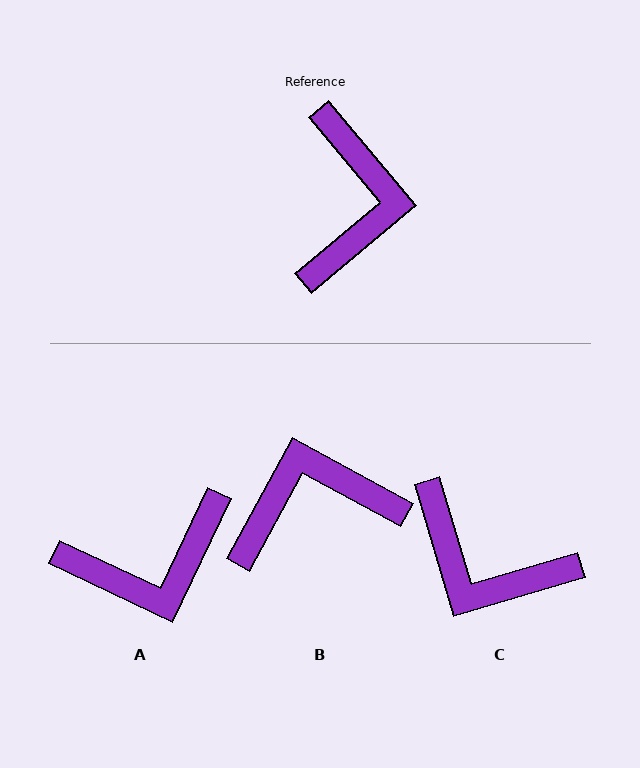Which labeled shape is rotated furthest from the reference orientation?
C, about 114 degrees away.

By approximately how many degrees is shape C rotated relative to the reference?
Approximately 114 degrees clockwise.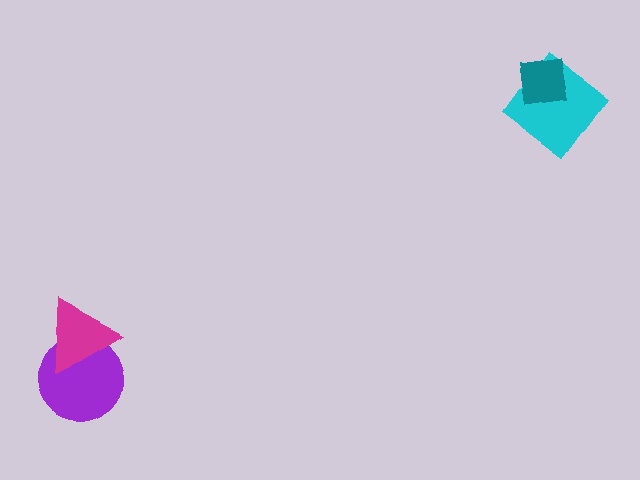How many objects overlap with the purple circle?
1 object overlaps with the purple circle.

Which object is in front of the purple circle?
The magenta triangle is in front of the purple circle.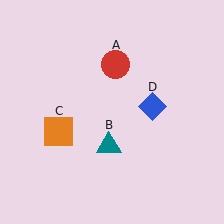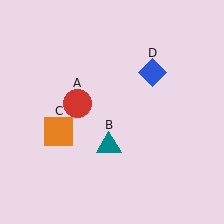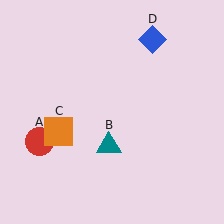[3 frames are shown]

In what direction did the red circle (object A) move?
The red circle (object A) moved down and to the left.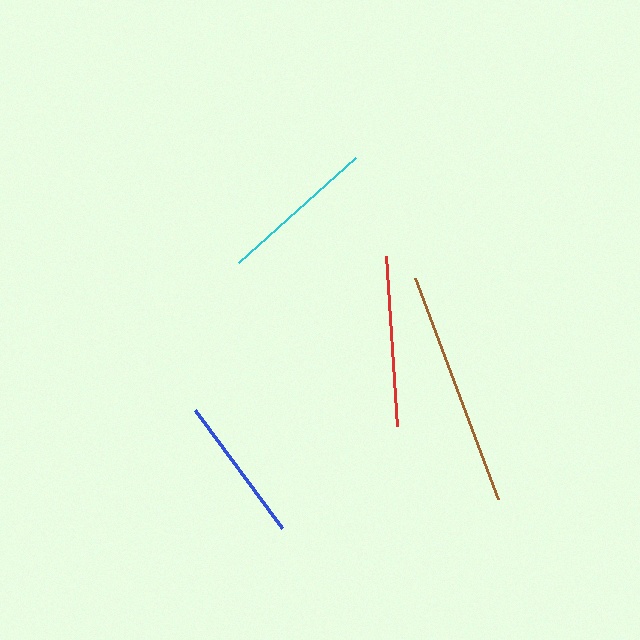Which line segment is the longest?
The brown line is the longest at approximately 237 pixels.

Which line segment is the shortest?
The blue line is the shortest at approximately 146 pixels.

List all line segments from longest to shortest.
From longest to shortest: brown, red, cyan, blue.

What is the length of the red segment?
The red segment is approximately 171 pixels long.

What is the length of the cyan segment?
The cyan segment is approximately 156 pixels long.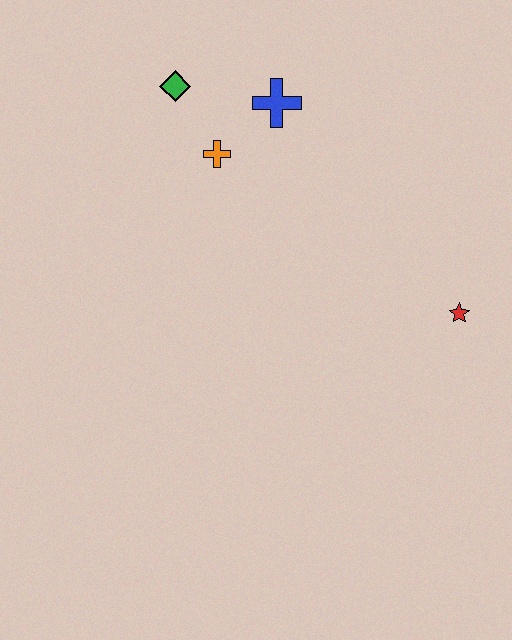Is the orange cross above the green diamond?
No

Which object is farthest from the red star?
The green diamond is farthest from the red star.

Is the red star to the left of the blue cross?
No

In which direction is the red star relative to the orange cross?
The red star is to the right of the orange cross.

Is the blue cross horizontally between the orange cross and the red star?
Yes